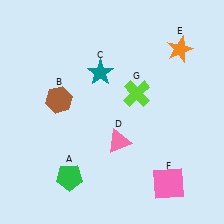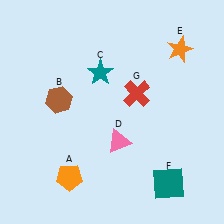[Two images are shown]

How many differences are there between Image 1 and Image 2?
There are 3 differences between the two images.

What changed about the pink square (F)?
In Image 1, F is pink. In Image 2, it changed to teal.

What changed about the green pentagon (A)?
In Image 1, A is green. In Image 2, it changed to orange.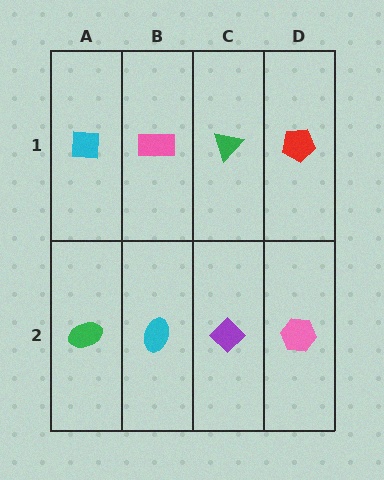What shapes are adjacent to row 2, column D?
A red pentagon (row 1, column D), a purple diamond (row 2, column C).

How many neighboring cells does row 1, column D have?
2.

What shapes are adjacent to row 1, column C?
A purple diamond (row 2, column C), a pink rectangle (row 1, column B), a red pentagon (row 1, column D).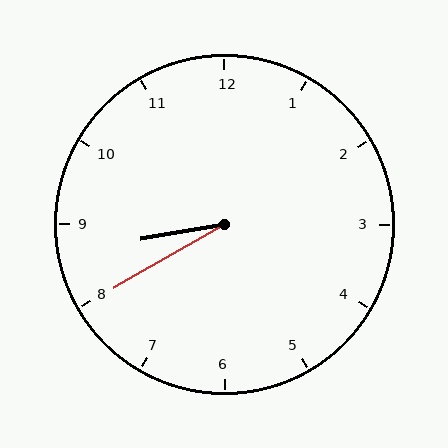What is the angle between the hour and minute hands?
Approximately 20 degrees.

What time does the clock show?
8:40.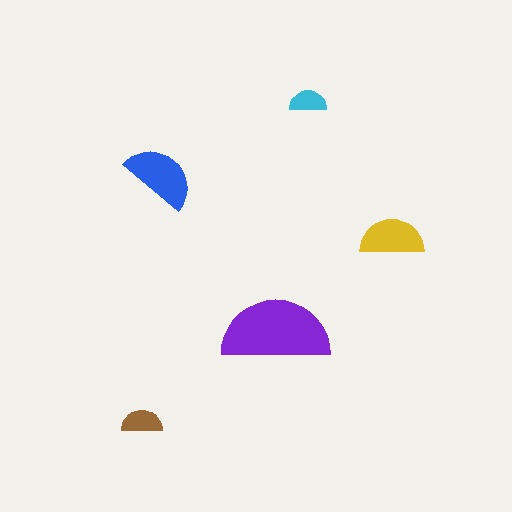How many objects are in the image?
There are 5 objects in the image.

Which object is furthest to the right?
The yellow semicircle is rightmost.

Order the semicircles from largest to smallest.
the purple one, the blue one, the yellow one, the brown one, the cyan one.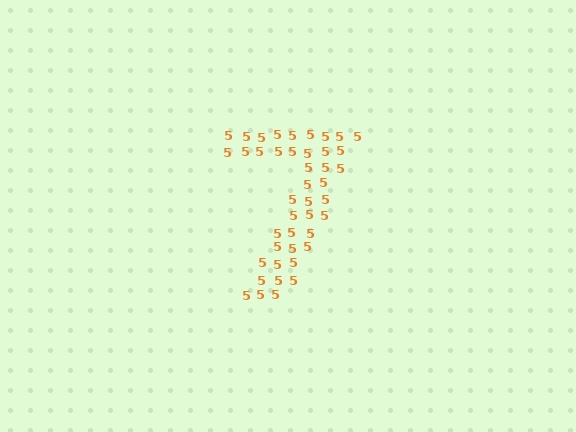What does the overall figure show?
The overall figure shows the digit 7.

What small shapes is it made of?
It is made of small digit 5's.